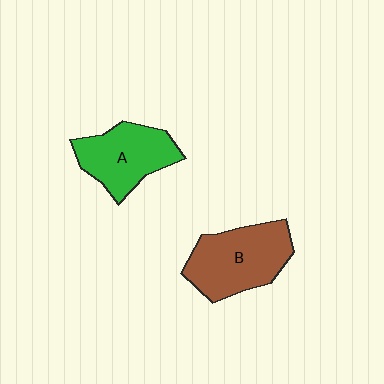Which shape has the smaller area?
Shape A (green).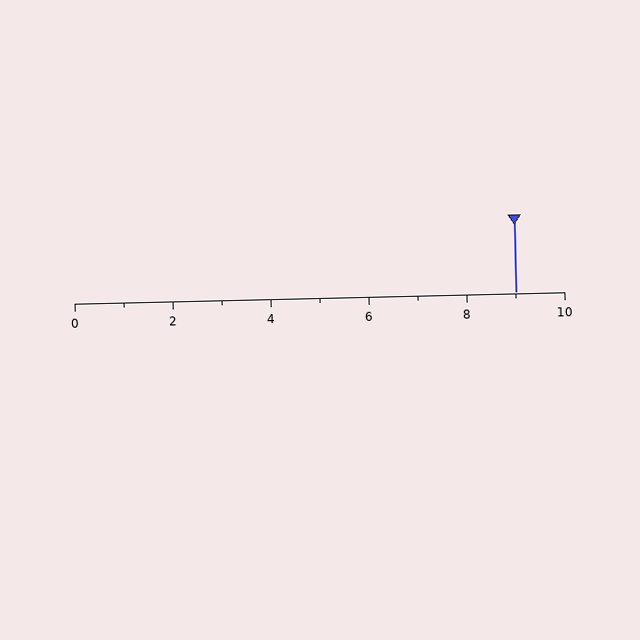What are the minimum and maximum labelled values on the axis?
The axis runs from 0 to 10.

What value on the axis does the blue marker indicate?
The marker indicates approximately 9.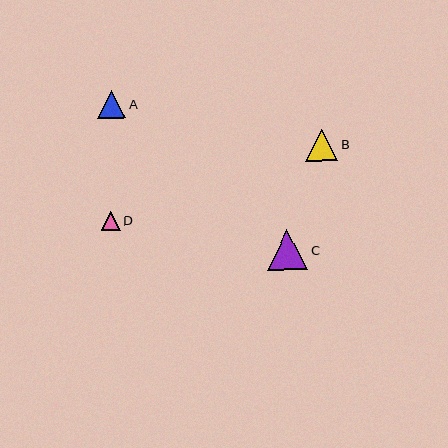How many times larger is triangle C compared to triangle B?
Triangle C is approximately 1.3 times the size of triangle B.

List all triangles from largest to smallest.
From largest to smallest: C, B, A, D.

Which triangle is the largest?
Triangle C is the largest with a size of approximately 41 pixels.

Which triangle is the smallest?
Triangle D is the smallest with a size of approximately 19 pixels.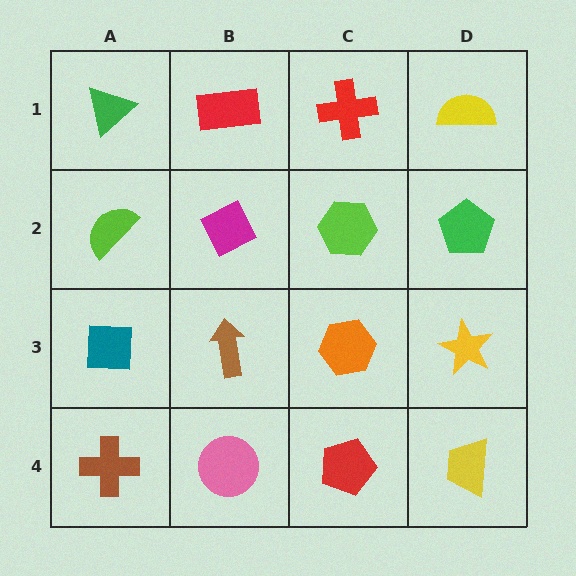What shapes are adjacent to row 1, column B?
A magenta diamond (row 2, column B), a green triangle (row 1, column A), a red cross (row 1, column C).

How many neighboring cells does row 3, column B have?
4.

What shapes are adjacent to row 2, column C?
A red cross (row 1, column C), an orange hexagon (row 3, column C), a magenta diamond (row 2, column B), a green pentagon (row 2, column D).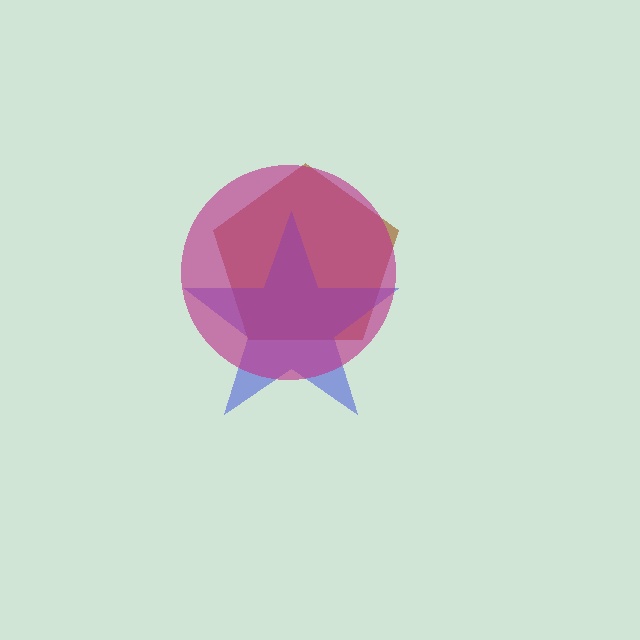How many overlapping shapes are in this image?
There are 3 overlapping shapes in the image.